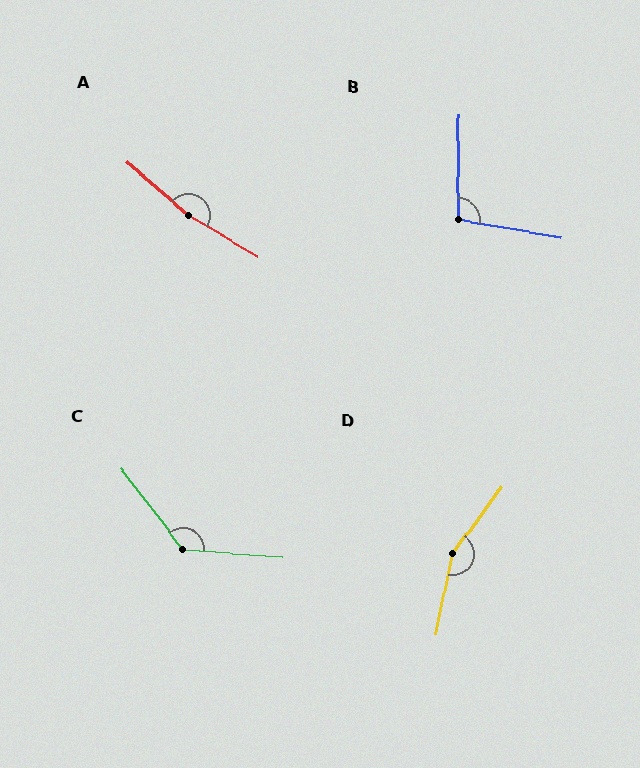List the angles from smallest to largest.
B (100°), C (132°), D (155°), A (170°).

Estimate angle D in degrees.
Approximately 155 degrees.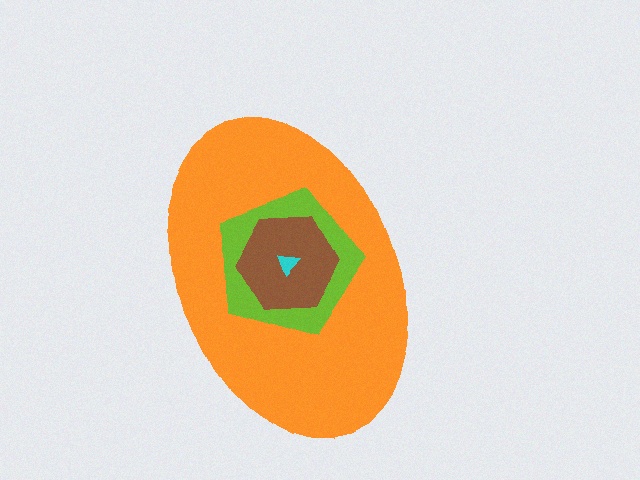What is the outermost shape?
The orange ellipse.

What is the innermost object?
The cyan triangle.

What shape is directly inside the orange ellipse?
The lime pentagon.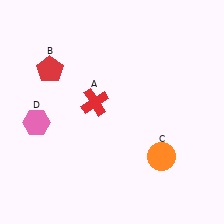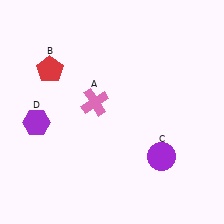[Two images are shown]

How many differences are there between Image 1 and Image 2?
There are 3 differences between the two images.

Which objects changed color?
A changed from red to pink. C changed from orange to purple. D changed from pink to purple.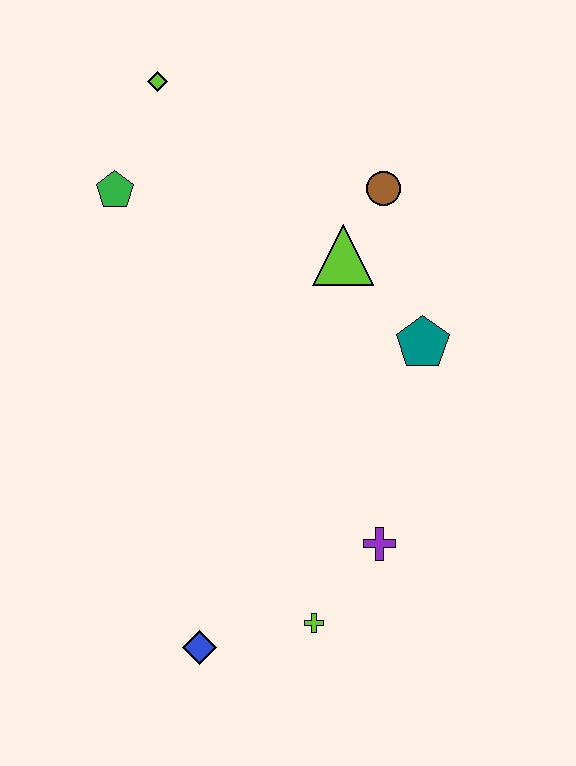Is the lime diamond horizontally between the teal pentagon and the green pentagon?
Yes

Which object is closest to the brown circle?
The lime triangle is closest to the brown circle.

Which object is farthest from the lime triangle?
The blue diamond is farthest from the lime triangle.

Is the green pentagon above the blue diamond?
Yes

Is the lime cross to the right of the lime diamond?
Yes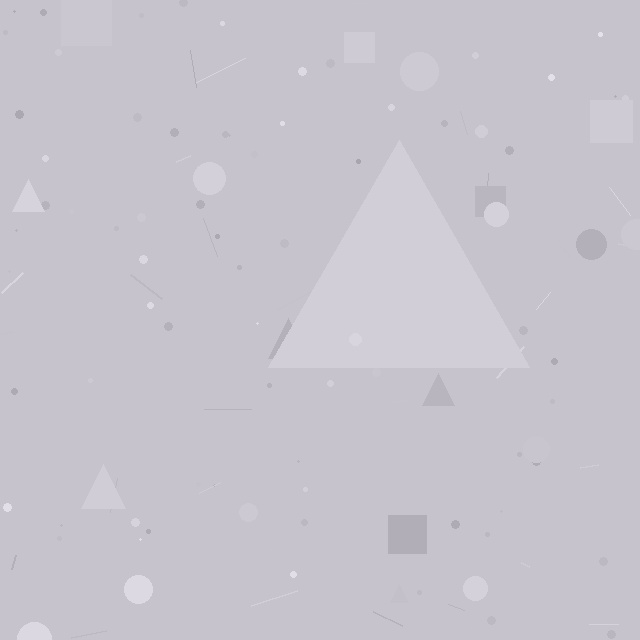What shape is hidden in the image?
A triangle is hidden in the image.